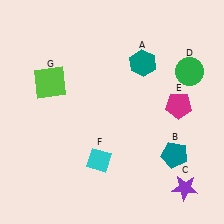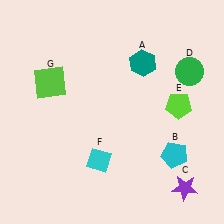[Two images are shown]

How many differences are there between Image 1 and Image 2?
There are 2 differences between the two images.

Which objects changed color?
B changed from teal to cyan. E changed from magenta to lime.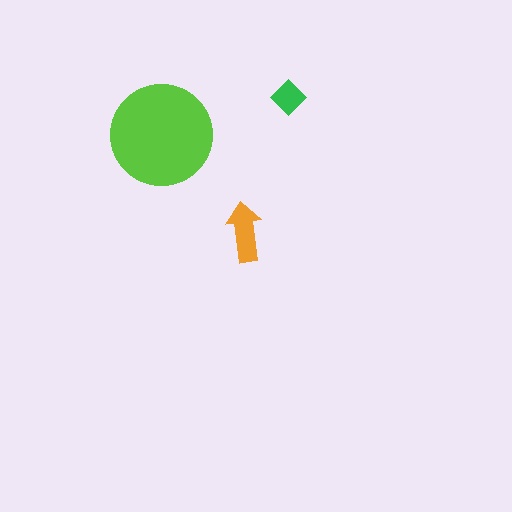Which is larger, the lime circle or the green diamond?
The lime circle.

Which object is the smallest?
The green diamond.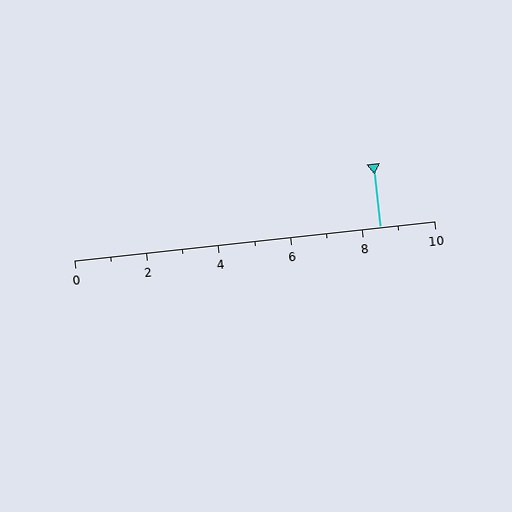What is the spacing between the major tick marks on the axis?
The major ticks are spaced 2 apart.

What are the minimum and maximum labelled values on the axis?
The axis runs from 0 to 10.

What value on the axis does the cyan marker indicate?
The marker indicates approximately 8.5.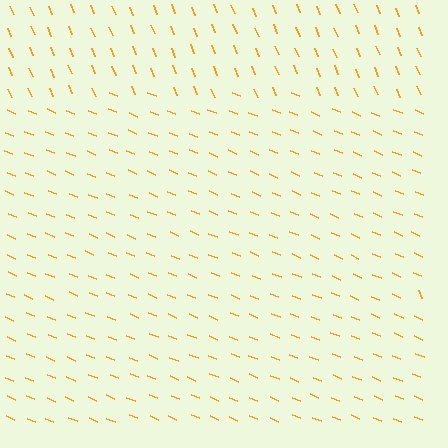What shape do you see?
I see a rectangle.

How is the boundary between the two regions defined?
The boundary is defined purely by a change in line orientation (approximately 45 degrees difference). All lines are the same color and thickness.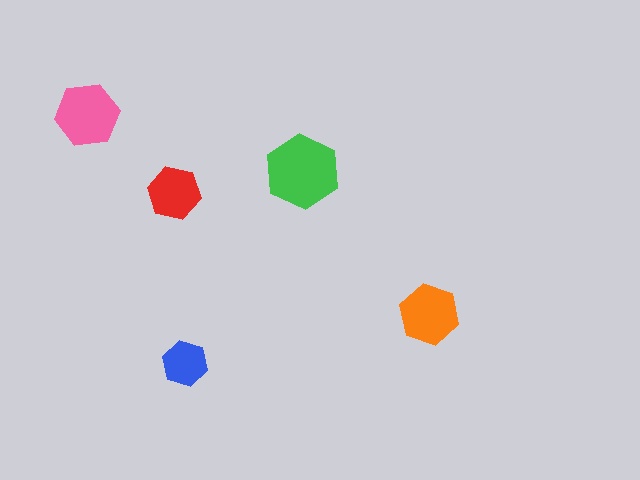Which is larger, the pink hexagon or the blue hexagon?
The pink one.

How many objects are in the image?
There are 5 objects in the image.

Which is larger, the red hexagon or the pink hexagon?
The pink one.